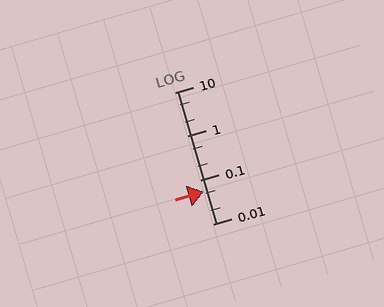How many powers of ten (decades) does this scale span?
The scale spans 3 decades, from 0.01 to 10.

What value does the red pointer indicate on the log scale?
The pointer indicates approximately 0.055.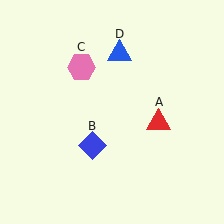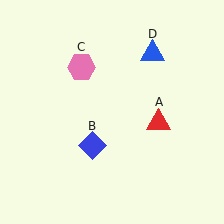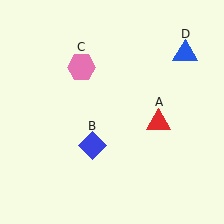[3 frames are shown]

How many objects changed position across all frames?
1 object changed position: blue triangle (object D).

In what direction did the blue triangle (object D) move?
The blue triangle (object D) moved right.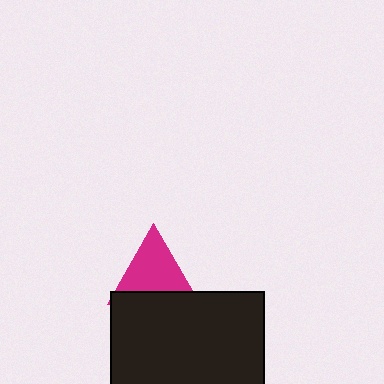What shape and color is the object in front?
The object in front is a black rectangle.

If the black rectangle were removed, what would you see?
You would see the complete magenta triangle.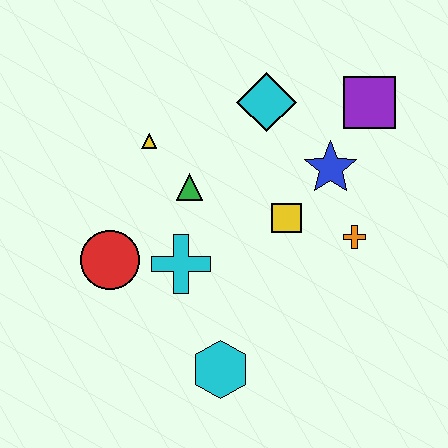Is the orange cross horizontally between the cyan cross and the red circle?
No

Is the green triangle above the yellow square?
Yes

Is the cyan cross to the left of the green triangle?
Yes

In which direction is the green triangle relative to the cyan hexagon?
The green triangle is above the cyan hexagon.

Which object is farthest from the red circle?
The purple square is farthest from the red circle.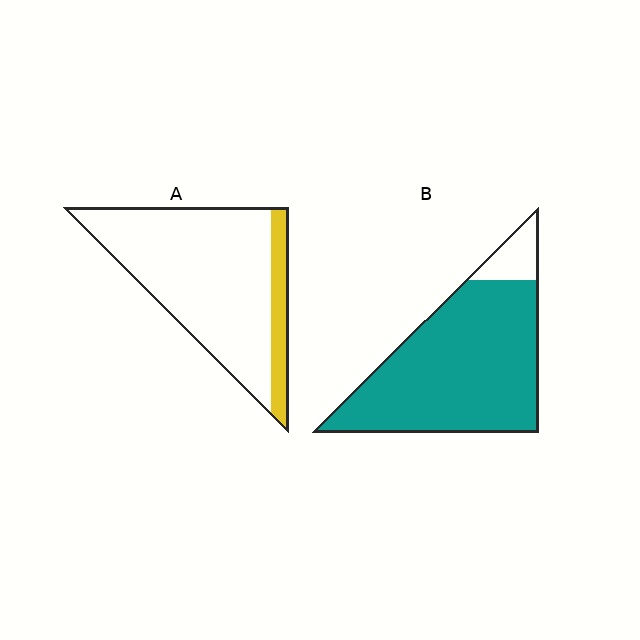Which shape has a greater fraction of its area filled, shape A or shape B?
Shape B.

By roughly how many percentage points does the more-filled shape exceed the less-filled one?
By roughly 75 percentage points (B over A).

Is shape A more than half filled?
No.